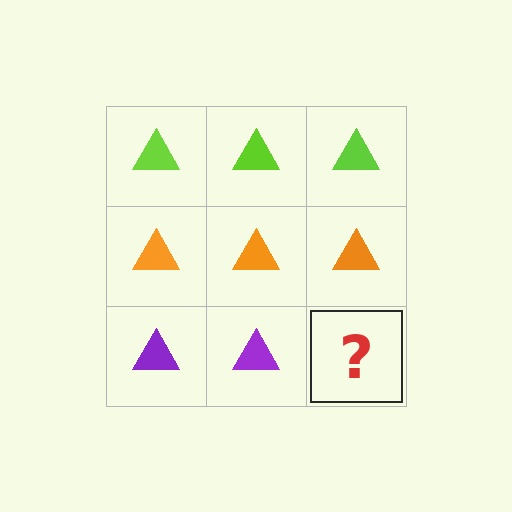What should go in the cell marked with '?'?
The missing cell should contain a purple triangle.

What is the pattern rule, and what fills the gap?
The rule is that each row has a consistent color. The gap should be filled with a purple triangle.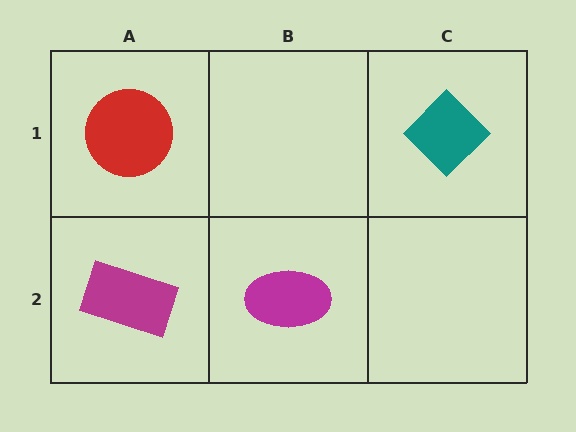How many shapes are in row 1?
2 shapes.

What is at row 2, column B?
A magenta ellipse.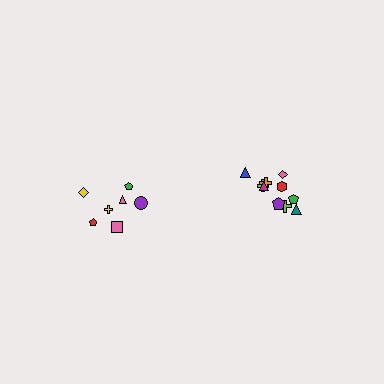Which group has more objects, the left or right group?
The right group.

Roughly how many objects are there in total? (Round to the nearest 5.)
Roughly 15 objects in total.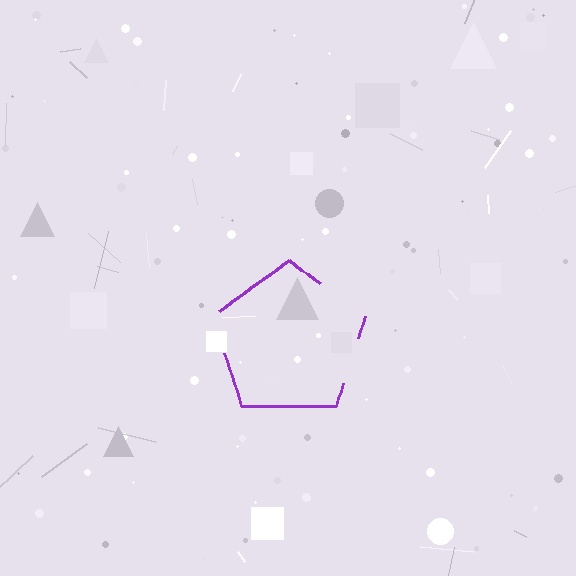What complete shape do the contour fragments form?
The contour fragments form a pentagon.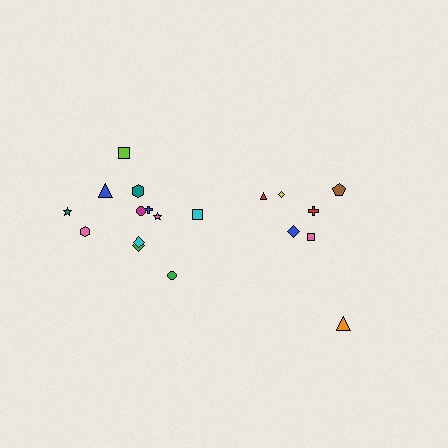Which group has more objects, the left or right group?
The left group.